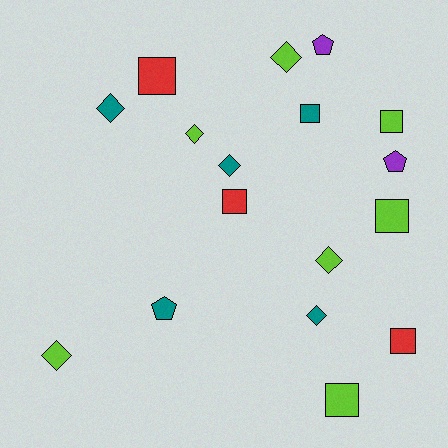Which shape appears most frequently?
Square, with 7 objects.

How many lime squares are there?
There are 3 lime squares.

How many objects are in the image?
There are 17 objects.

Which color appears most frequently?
Lime, with 7 objects.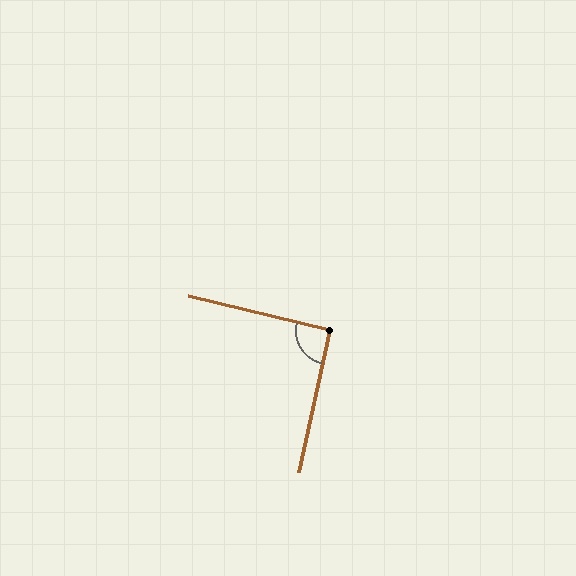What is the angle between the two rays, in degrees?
Approximately 91 degrees.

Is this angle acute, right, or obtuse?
It is approximately a right angle.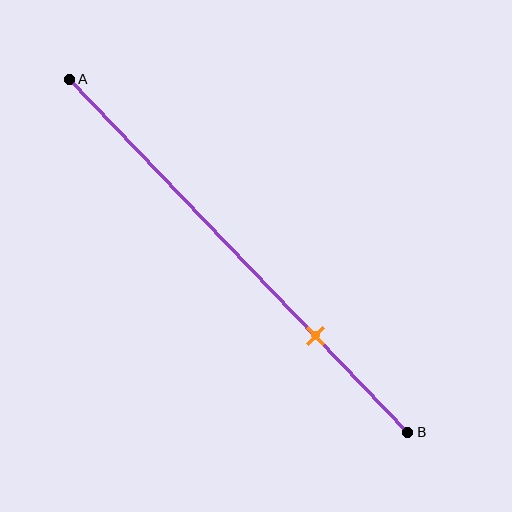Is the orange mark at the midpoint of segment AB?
No, the mark is at about 75% from A, not at the 50% midpoint.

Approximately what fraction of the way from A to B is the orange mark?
The orange mark is approximately 75% of the way from A to B.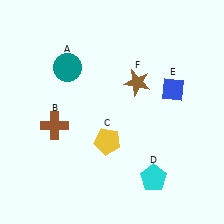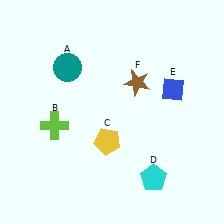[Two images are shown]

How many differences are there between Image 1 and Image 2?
There is 1 difference between the two images.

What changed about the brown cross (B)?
In Image 1, B is brown. In Image 2, it changed to lime.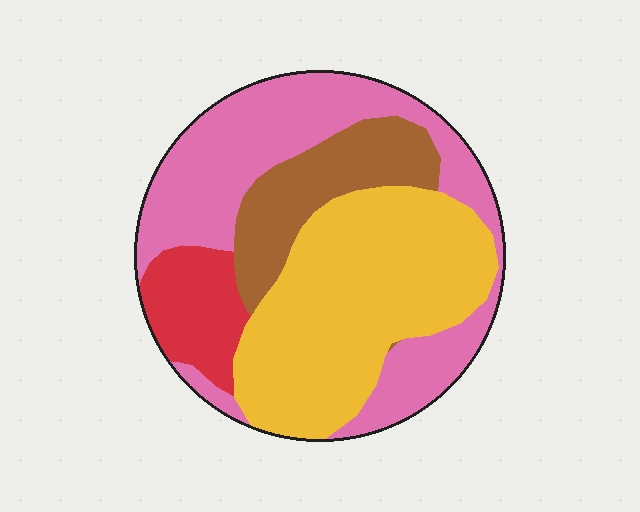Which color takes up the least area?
Red, at roughly 10%.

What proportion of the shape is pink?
Pink takes up between a third and a half of the shape.